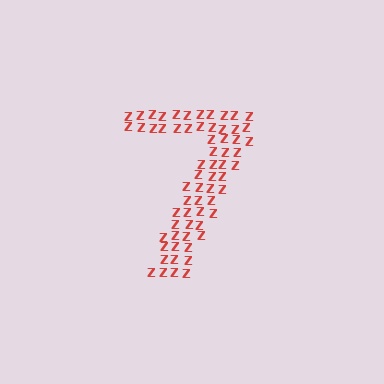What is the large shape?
The large shape is the digit 7.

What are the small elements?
The small elements are letter Z's.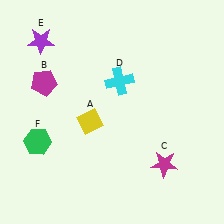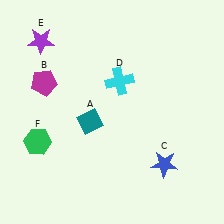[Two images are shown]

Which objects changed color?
A changed from yellow to teal. C changed from magenta to blue.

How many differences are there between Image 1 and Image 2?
There are 2 differences between the two images.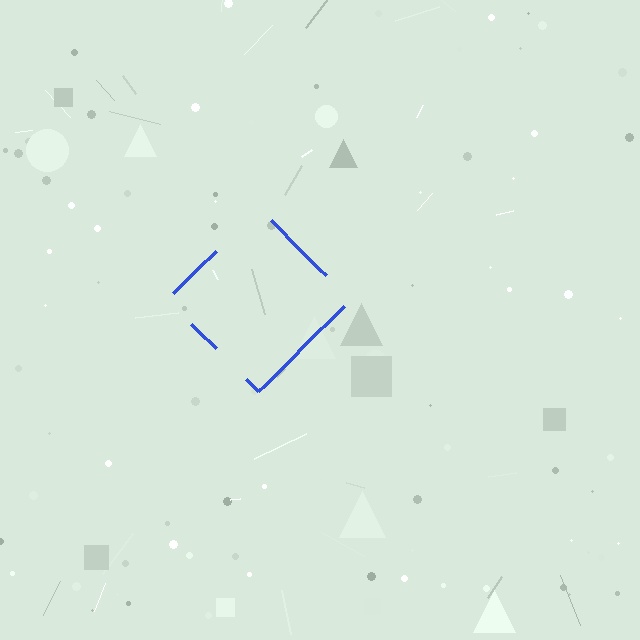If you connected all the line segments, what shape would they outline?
They would outline a diamond.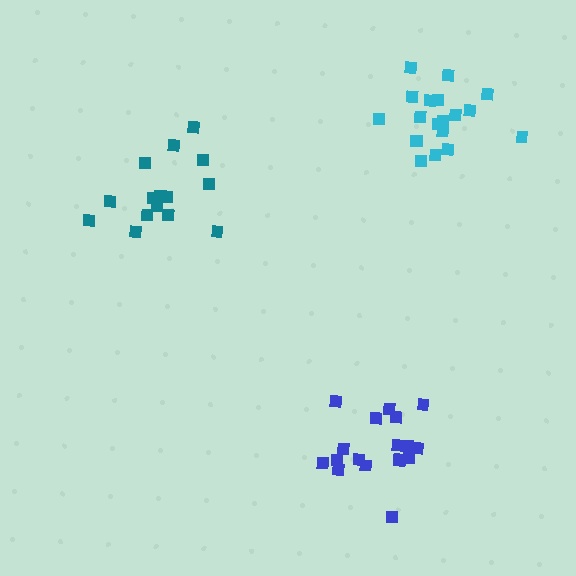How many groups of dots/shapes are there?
There are 3 groups.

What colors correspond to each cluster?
The clusters are colored: blue, teal, cyan.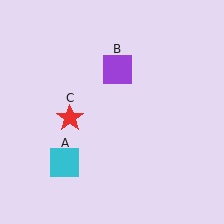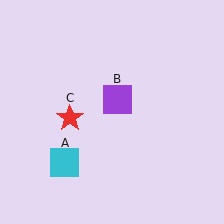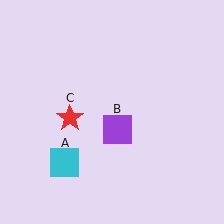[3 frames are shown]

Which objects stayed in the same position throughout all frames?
Cyan square (object A) and red star (object C) remained stationary.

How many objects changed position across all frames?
1 object changed position: purple square (object B).